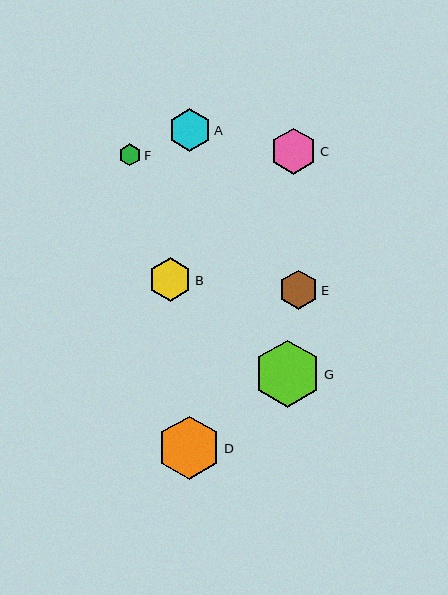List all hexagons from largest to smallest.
From largest to smallest: G, D, C, B, A, E, F.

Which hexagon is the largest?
Hexagon G is the largest with a size of approximately 67 pixels.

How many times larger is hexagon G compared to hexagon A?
Hexagon G is approximately 1.6 times the size of hexagon A.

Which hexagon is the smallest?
Hexagon F is the smallest with a size of approximately 22 pixels.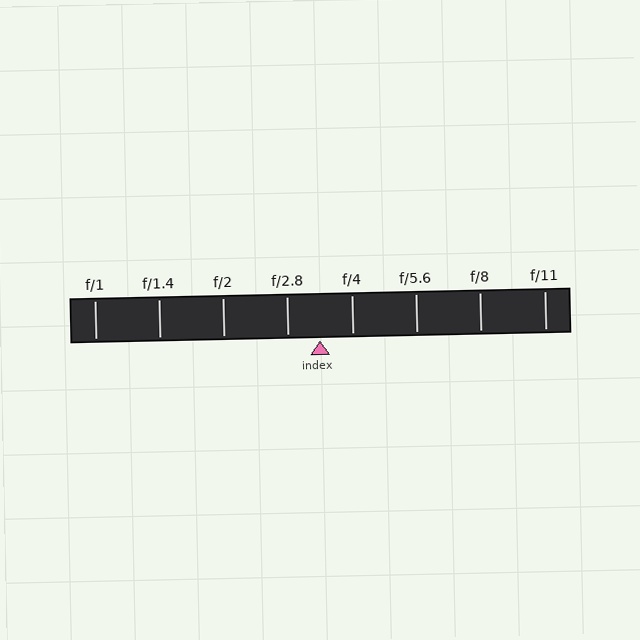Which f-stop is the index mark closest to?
The index mark is closest to f/2.8.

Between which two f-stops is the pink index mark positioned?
The index mark is between f/2.8 and f/4.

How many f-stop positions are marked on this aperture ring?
There are 8 f-stop positions marked.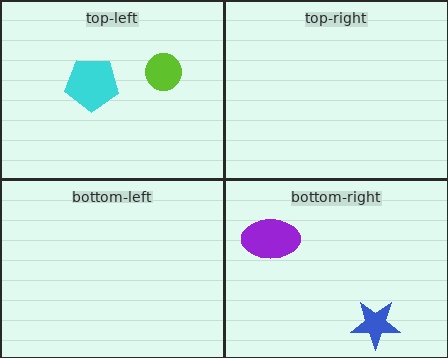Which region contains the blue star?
The bottom-right region.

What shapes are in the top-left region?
The cyan pentagon, the lime circle.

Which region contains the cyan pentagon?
The top-left region.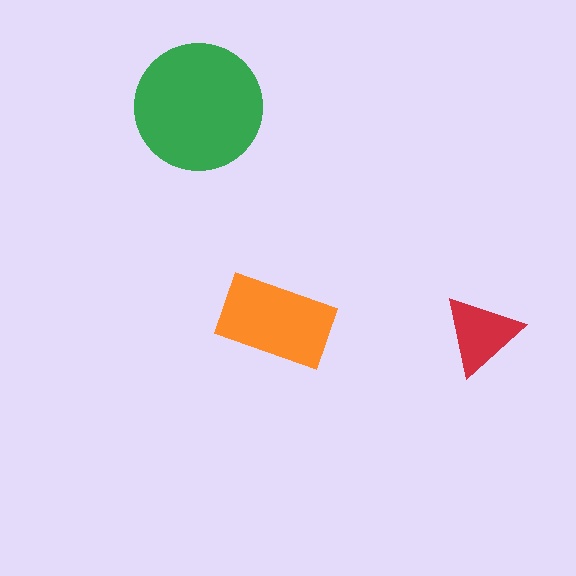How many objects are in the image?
There are 3 objects in the image.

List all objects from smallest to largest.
The red triangle, the orange rectangle, the green circle.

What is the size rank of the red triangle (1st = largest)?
3rd.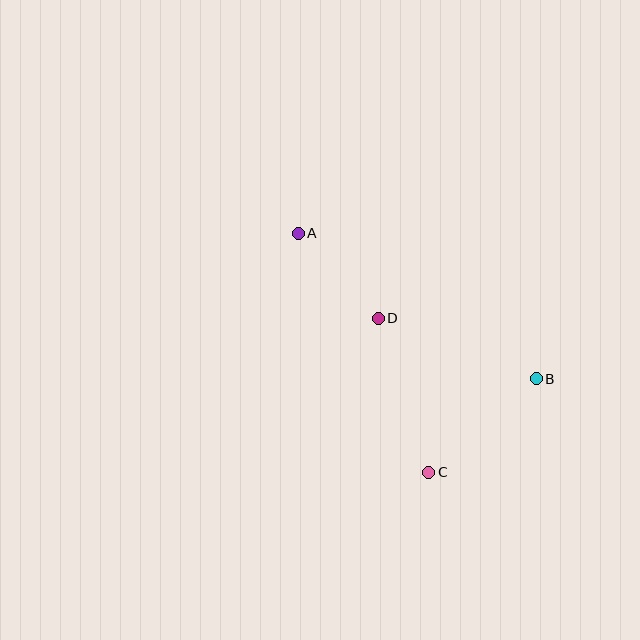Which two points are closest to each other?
Points A and D are closest to each other.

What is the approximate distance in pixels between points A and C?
The distance between A and C is approximately 272 pixels.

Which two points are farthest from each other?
Points A and B are farthest from each other.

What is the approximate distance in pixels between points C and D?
The distance between C and D is approximately 162 pixels.